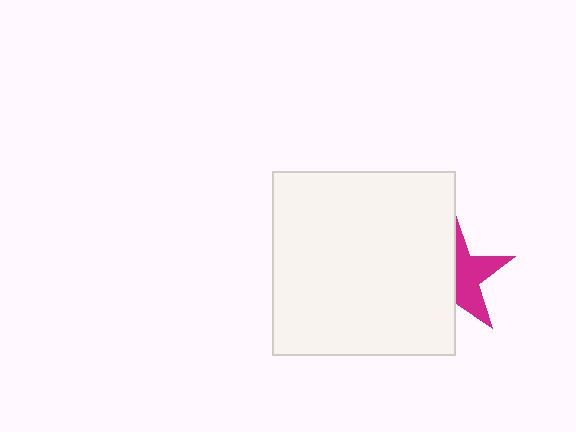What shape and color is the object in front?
The object in front is a white square.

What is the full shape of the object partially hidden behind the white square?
The partially hidden object is a magenta star.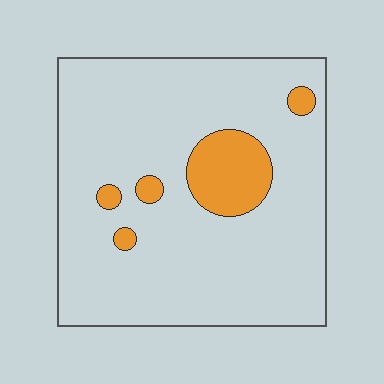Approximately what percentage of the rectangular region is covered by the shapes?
Approximately 10%.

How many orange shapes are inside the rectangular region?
5.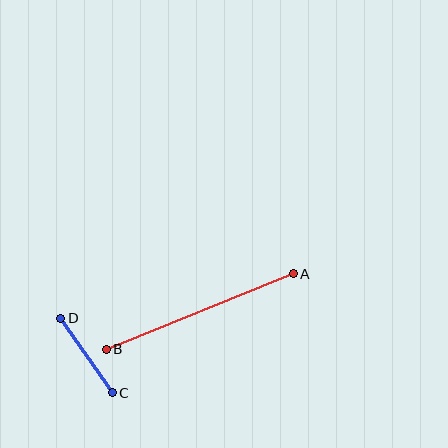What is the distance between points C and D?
The distance is approximately 91 pixels.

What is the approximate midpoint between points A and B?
The midpoint is at approximately (200, 311) pixels.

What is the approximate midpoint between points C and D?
The midpoint is at approximately (86, 356) pixels.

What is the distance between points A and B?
The distance is approximately 202 pixels.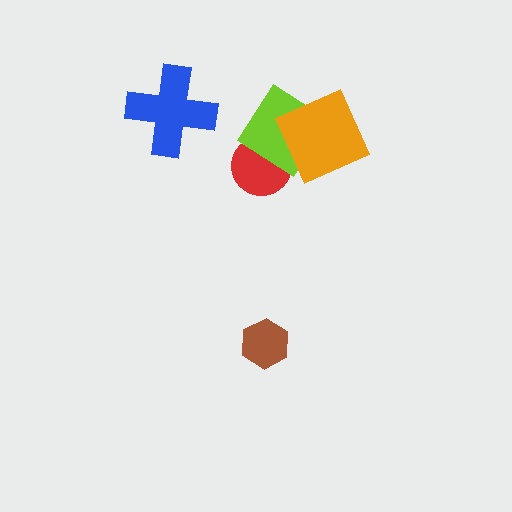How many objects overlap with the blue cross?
0 objects overlap with the blue cross.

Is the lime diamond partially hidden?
Yes, it is partially covered by another shape.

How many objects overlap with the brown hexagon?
0 objects overlap with the brown hexagon.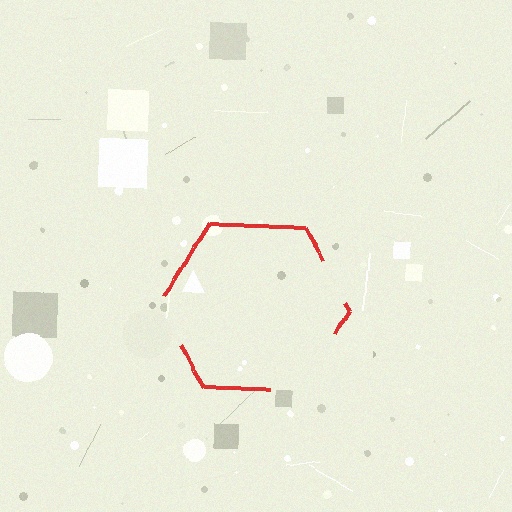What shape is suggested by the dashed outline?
The dashed outline suggests a hexagon.